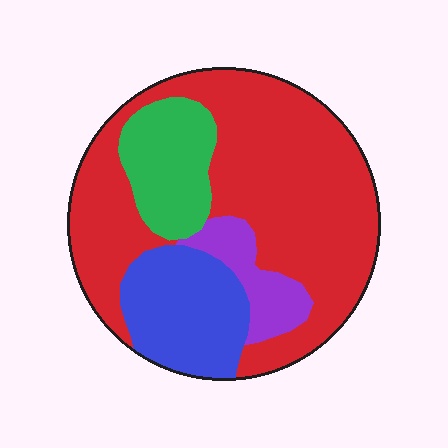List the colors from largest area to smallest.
From largest to smallest: red, blue, green, purple.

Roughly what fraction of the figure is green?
Green covers about 15% of the figure.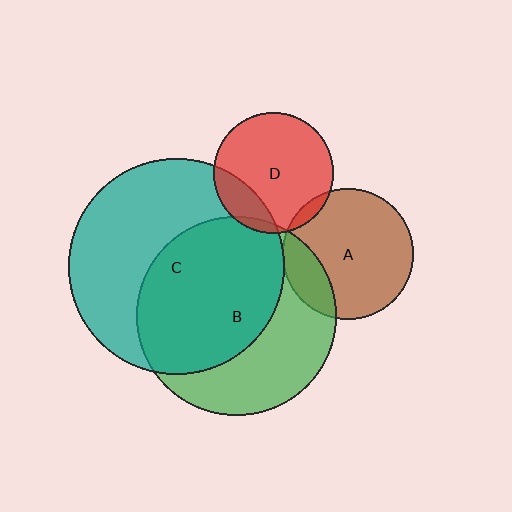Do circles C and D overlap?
Yes.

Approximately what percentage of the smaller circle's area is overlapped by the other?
Approximately 20%.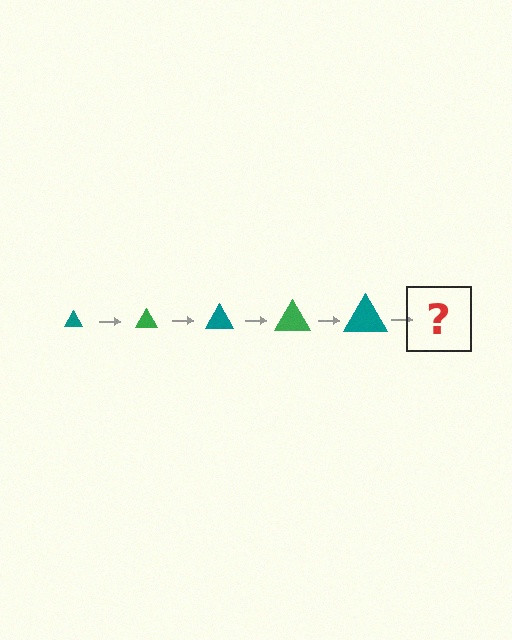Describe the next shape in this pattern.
It should be a green triangle, larger than the previous one.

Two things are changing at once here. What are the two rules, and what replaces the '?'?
The two rules are that the triangle grows larger each step and the color cycles through teal and green. The '?' should be a green triangle, larger than the previous one.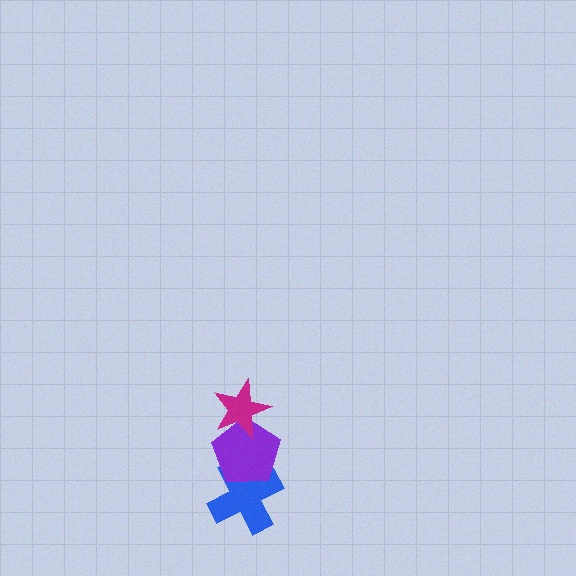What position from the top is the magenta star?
The magenta star is 1st from the top.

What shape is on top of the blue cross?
The purple pentagon is on top of the blue cross.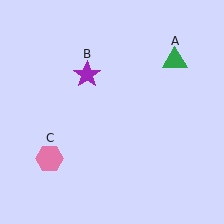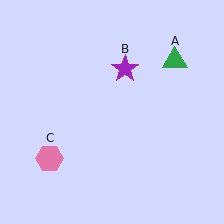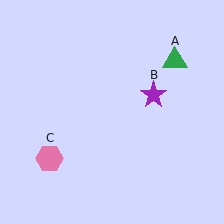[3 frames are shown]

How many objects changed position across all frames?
1 object changed position: purple star (object B).